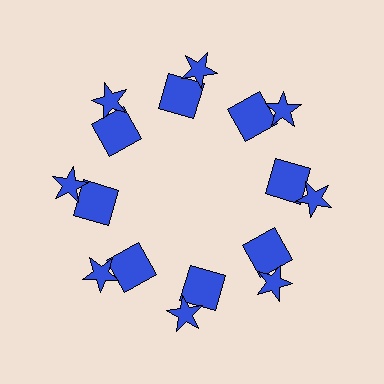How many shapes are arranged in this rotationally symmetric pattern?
There are 16 shapes, arranged in 8 groups of 2.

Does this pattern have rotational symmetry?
Yes, this pattern has 8-fold rotational symmetry. It looks the same after rotating 45 degrees around the center.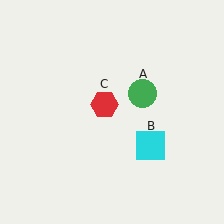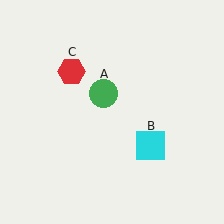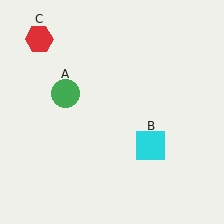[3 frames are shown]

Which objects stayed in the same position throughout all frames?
Cyan square (object B) remained stationary.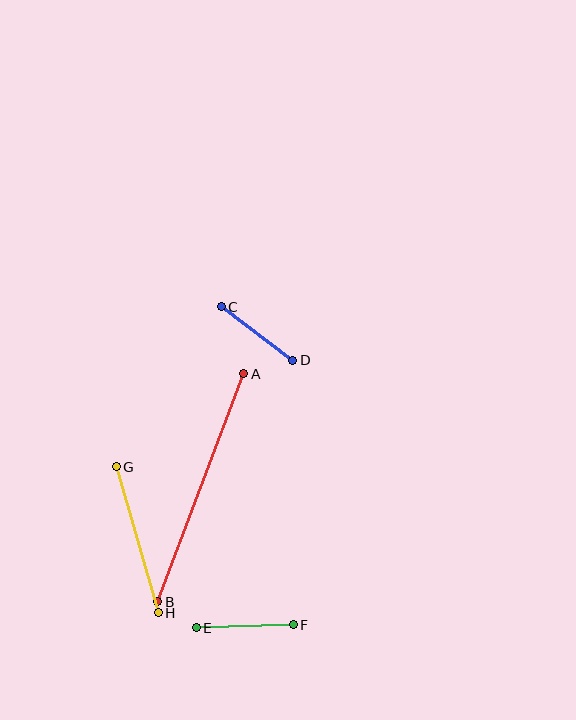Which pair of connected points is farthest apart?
Points A and B are farthest apart.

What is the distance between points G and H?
The distance is approximately 152 pixels.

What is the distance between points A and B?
The distance is approximately 244 pixels.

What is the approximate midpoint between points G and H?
The midpoint is at approximately (137, 540) pixels.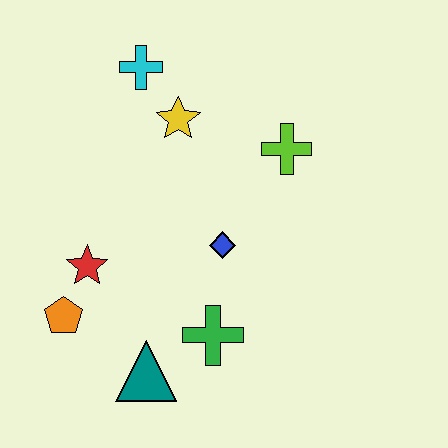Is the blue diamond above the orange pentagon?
Yes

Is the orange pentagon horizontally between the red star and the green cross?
No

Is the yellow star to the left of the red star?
No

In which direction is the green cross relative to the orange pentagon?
The green cross is to the right of the orange pentagon.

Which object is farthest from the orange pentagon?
The lime cross is farthest from the orange pentagon.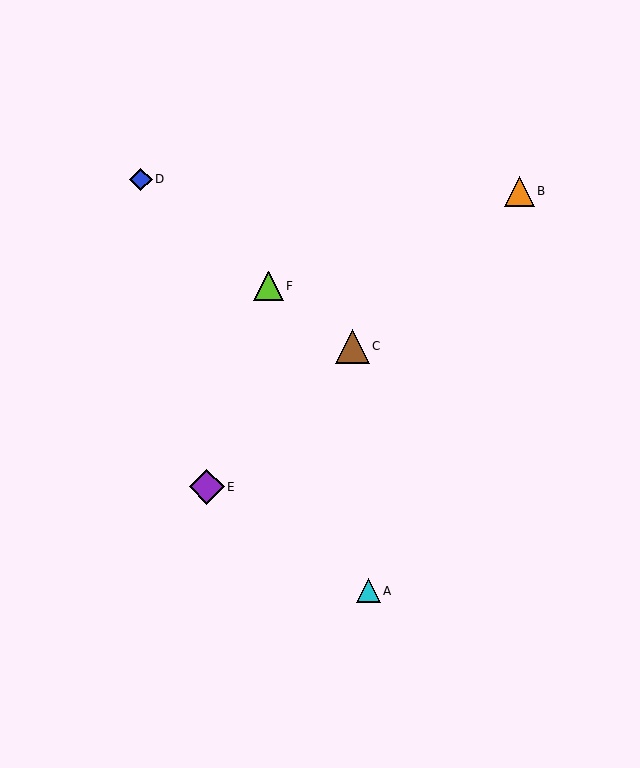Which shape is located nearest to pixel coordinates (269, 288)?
The lime triangle (labeled F) at (269, 286) is nearest to that location.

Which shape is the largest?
The purple diamond (labeled E) is the largest.